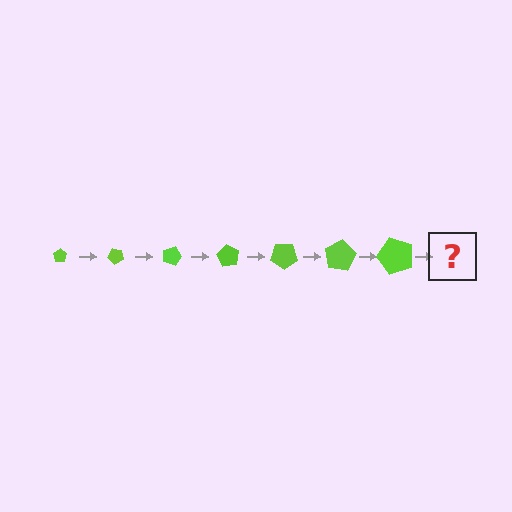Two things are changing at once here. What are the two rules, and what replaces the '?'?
The two rules are that the pentagon grows larger each step and it rotates 45 degrees each step. The '?' should be a pentagon, larger than the previous one and rotated 315 degrees from the start.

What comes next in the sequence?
The next element should be a pentagon, larger than the previous one and rotated 315 degrees from the start.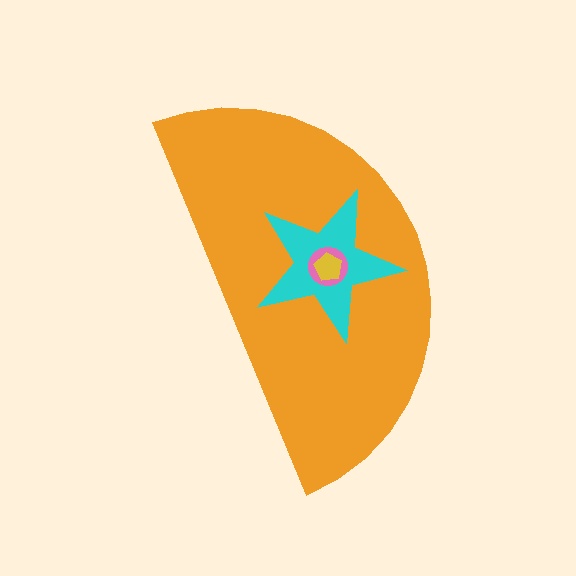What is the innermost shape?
The yellow pentagon.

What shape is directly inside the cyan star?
The pink circle.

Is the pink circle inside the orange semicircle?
Yes.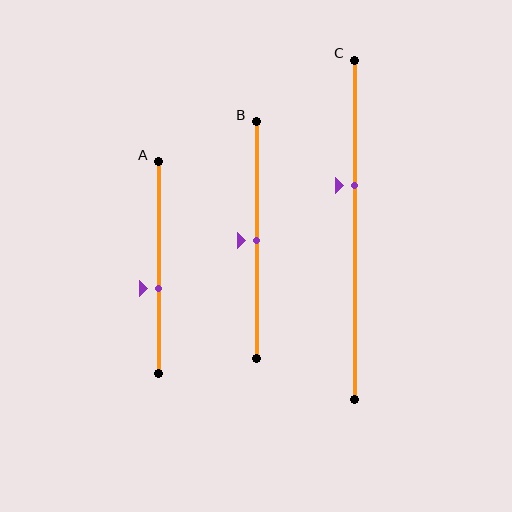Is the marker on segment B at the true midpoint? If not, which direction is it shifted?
Yes, the marker on segment B is at the true midpoint.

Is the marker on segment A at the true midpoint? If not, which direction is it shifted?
No, the marker on segment A is shifted downward by about 10% of the segment length.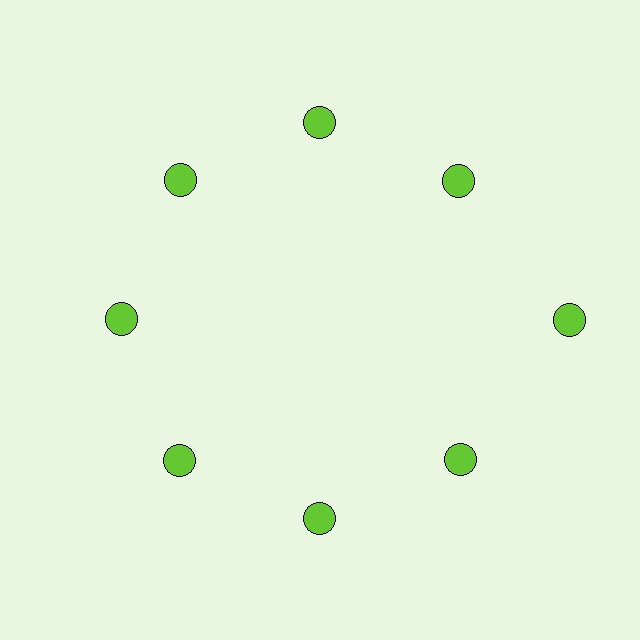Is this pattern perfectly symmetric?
No. The 8 lime circles are arranged in a ring, but one element near the 3 o'clock position is pushed outward from the center, breaking the 8-fold rotational symmetry.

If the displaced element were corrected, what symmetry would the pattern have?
It would have 8-fold rotational symmetry — the pattern would map onto itself every 45 degrees.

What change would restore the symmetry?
The symmetry would be restored by moving it inward, back onto the ring so that all 8 circles sit at equal angles and equal distance from the center.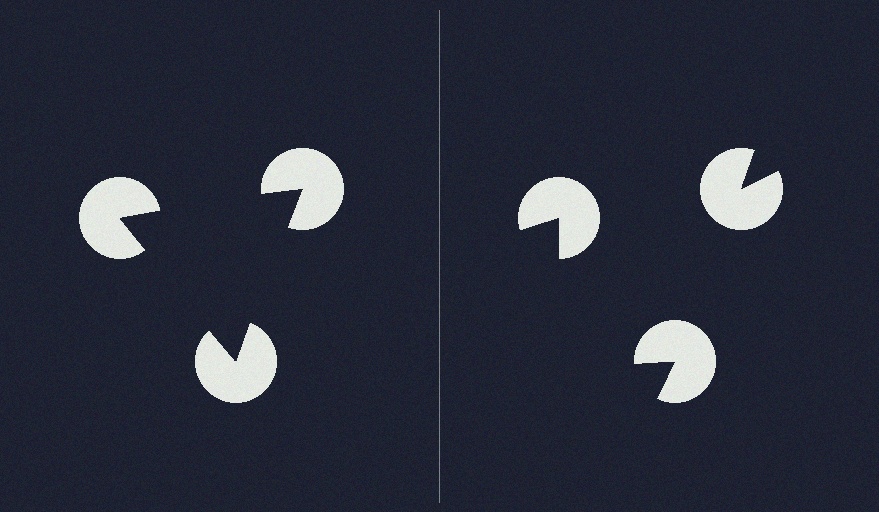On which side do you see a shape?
An illusory triangle appears on the left side. On the right side the wedge cuts are rotated, so no coherent shape forms.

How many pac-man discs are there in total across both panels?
6 — 3 on each side.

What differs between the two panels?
The pac-man discs are positioned identically on both sides; only the wedge orientations differ. On the left they align to a triangle; on the right they are misaligned.